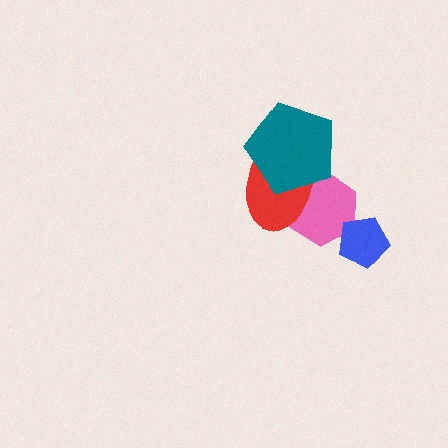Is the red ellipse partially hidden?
Yes, it is partially covered by another shape.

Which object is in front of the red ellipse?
The teal pentagon is in front of the red ellipse.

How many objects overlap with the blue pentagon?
1 object overlaps with the blue pentagon.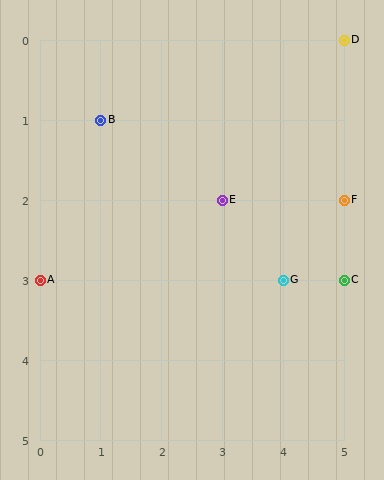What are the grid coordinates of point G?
Point G is at grid coordinates (4, 3).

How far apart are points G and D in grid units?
Points G and D are 1 column and 3 rows apart (about 3.2 grid units diagonally).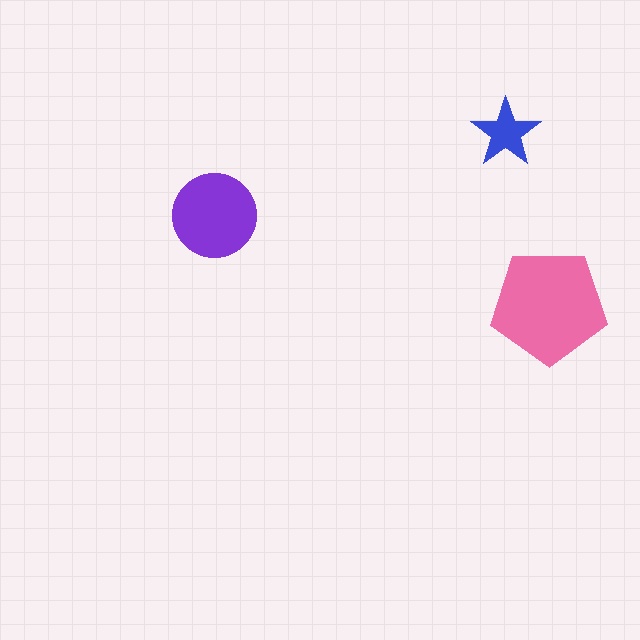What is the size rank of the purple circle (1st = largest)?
2nd.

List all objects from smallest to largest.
The blue star, the purple circle, the pink pentagon.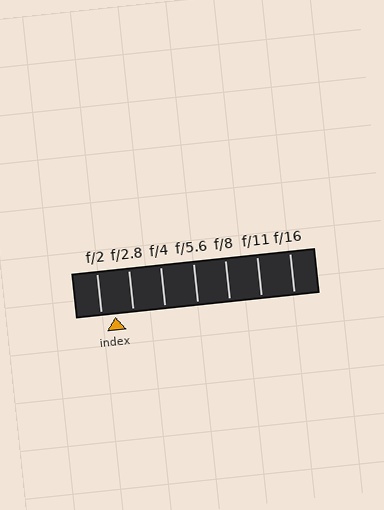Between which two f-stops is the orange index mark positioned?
The index mark is between f/2 and f/2.8.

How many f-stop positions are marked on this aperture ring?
There are 7 f-stop positions marked.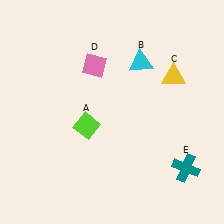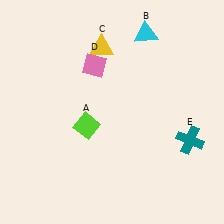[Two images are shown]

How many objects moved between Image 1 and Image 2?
3 objects moved between the two images.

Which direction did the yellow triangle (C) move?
The yellow triangle (C) moved left.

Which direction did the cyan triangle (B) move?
The cyan triangle (B) moved up.